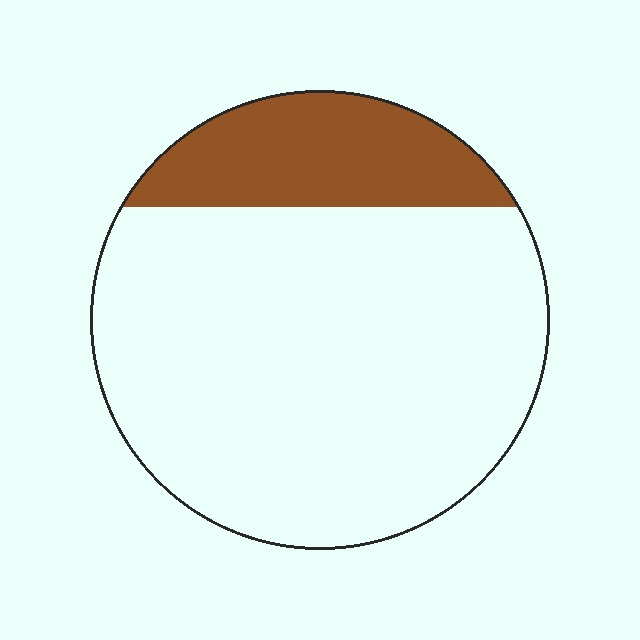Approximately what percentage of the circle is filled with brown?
Approximately 20%.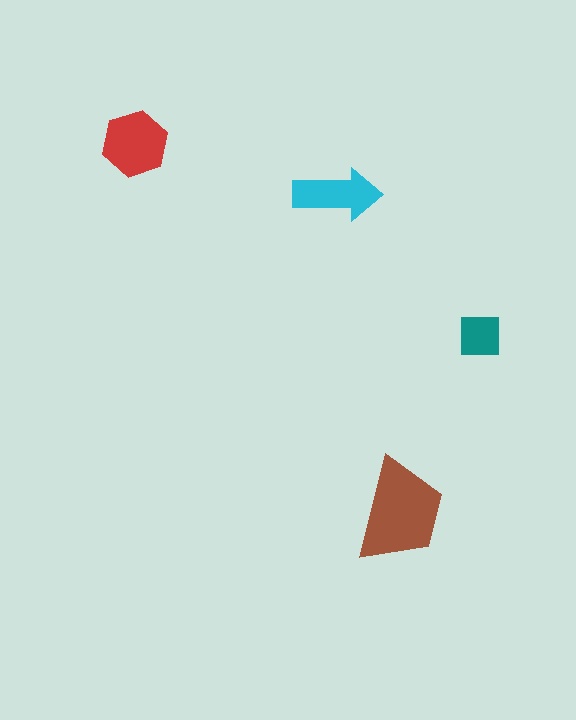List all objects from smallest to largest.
The teal square, the cyan arrow, the red hexagon, the brown trapezoid.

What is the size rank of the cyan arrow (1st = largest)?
3rd.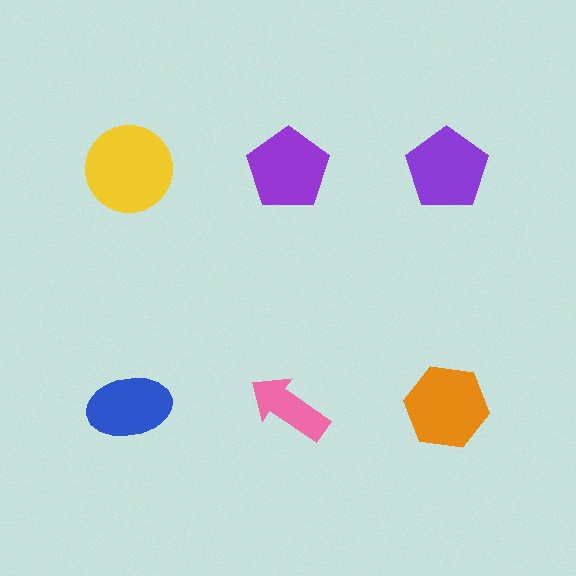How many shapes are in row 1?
3 shapes.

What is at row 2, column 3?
An orange hexagon.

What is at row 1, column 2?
A purple pentagon.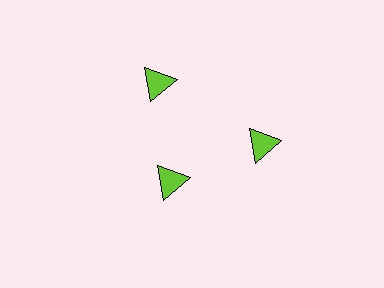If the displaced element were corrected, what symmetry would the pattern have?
It would have 3-fold rotational symmetry — the pattern would map onto itself every 120 degrees.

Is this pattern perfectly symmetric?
No. The 3 lime triangles are arranged in a ring, but one element near the 7 o'clock position is pulled inward toward the center, breaking the 3-fold rotational symmetry.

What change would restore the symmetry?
The symmetry would be restored by moving it outward, back onto the ring so that all 3 triangles sit at equal angles and equal distance from the center.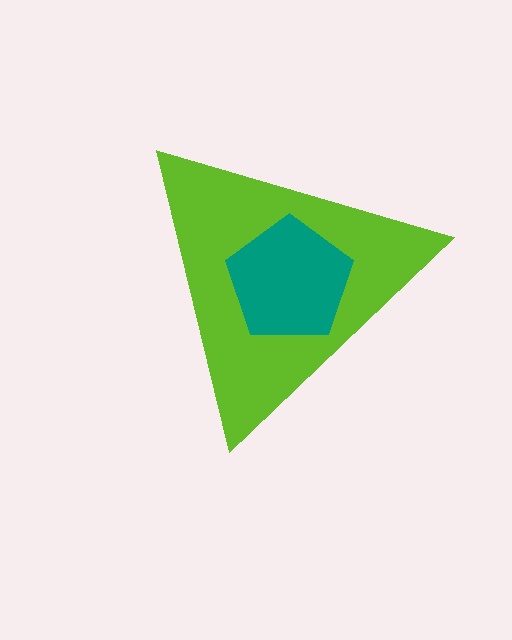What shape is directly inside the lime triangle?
The teal pentagon.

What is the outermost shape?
The lime triangle.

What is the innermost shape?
The teal pentagon.